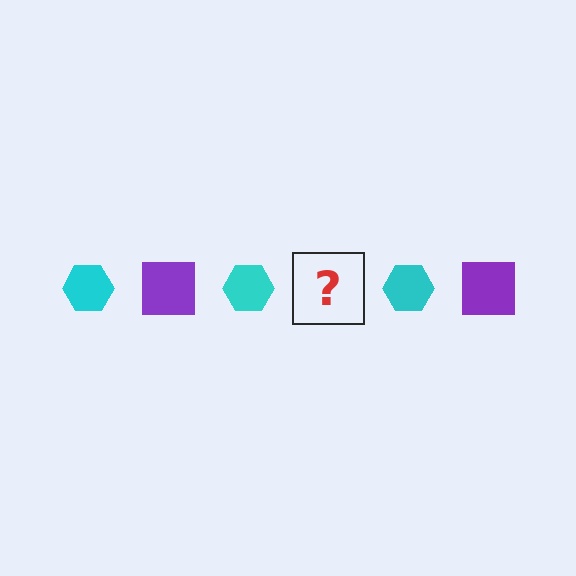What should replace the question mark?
The question mark should be replaced with a purple square.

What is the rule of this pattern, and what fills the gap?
The rule is that the pattern alternates between cyan hexagon and purple square. The gap should be filled with a purple square.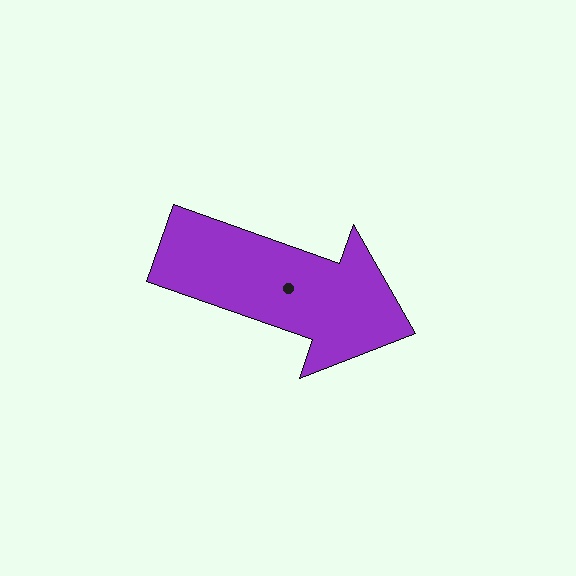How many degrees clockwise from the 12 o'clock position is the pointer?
Approximately 109 degrees.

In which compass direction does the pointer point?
East.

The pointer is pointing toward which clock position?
Roughly 4 o'clock.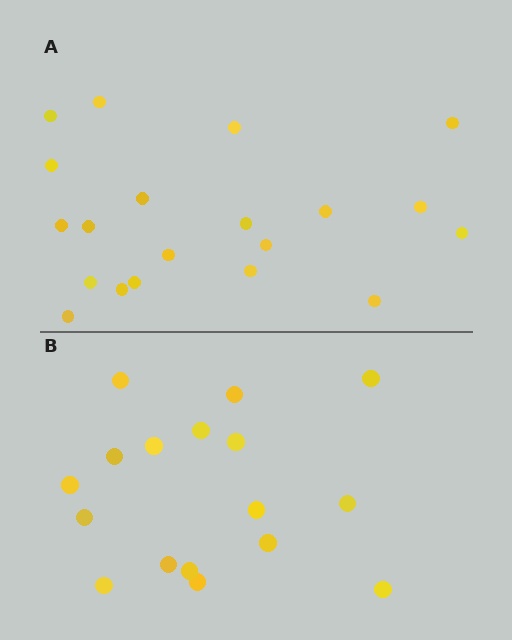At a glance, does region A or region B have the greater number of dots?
Region A (the top region) has more dots.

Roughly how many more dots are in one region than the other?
Region A has just a few more — roughly 2 or 3 more dots than region B.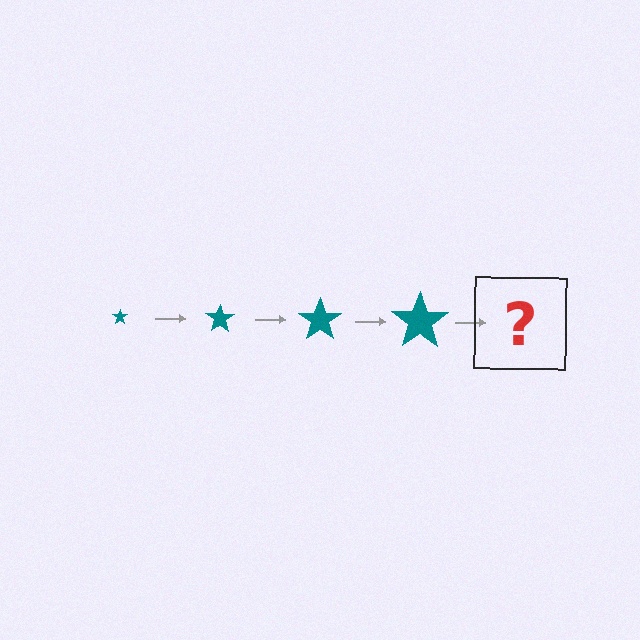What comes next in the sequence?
The next element should be a teal star, larger than the previous one.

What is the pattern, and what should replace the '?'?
The pattern is that the star gets progressively larger each step. The '?' should be a teal star, larger than the previous one.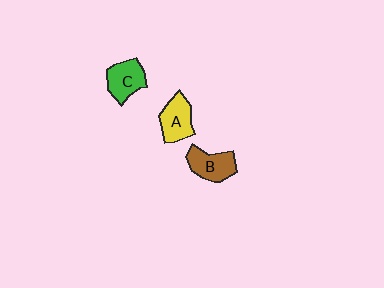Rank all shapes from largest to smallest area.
From largest to smallest: C (green), A (yellow), B (brown).